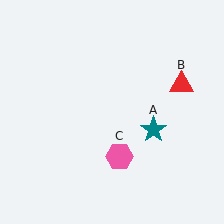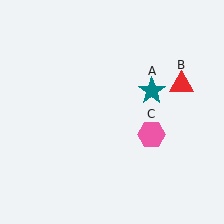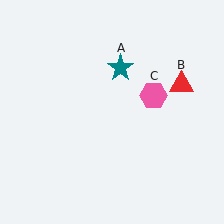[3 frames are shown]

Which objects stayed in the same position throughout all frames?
Red triangle (object B) remained stationary.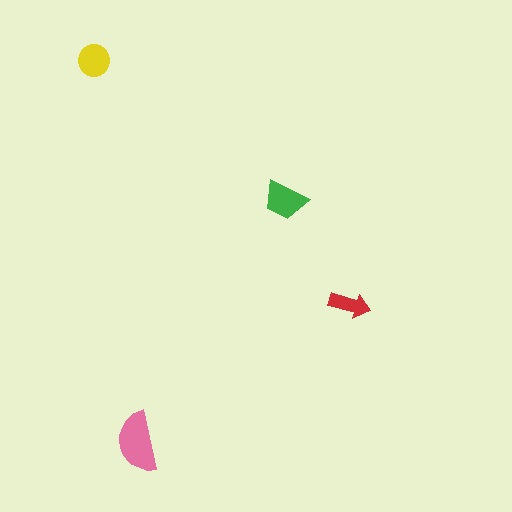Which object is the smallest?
The red arrow.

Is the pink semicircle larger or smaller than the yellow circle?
Larger.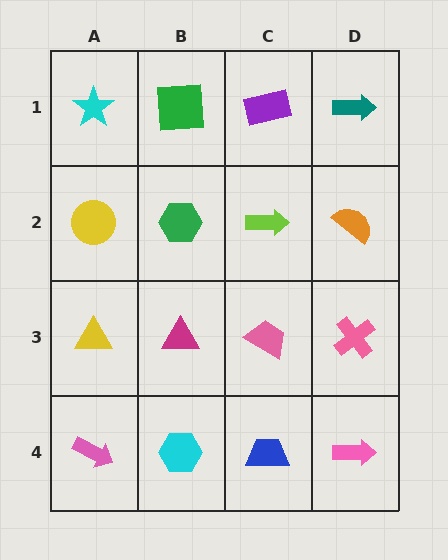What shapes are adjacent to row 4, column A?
A yellow triangle (row 3, column A), a cyan hexagon (row 4, column B).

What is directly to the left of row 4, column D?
A blue trapezoid.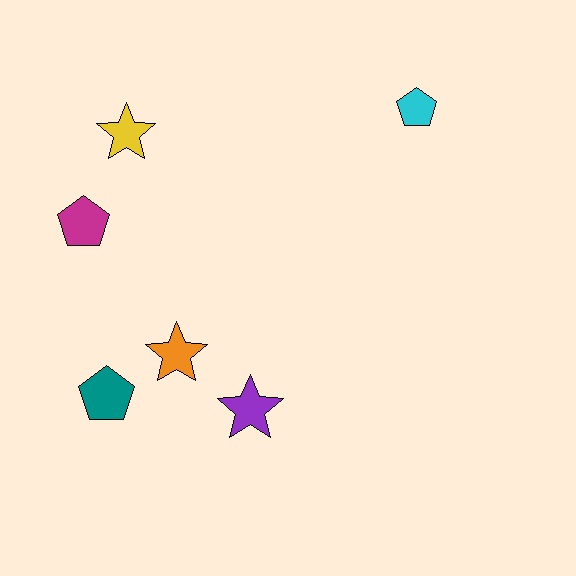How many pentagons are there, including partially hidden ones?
There are 3 pentagons.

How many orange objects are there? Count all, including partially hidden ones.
There is 1 orange object.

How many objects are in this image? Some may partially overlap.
There are 6 objects.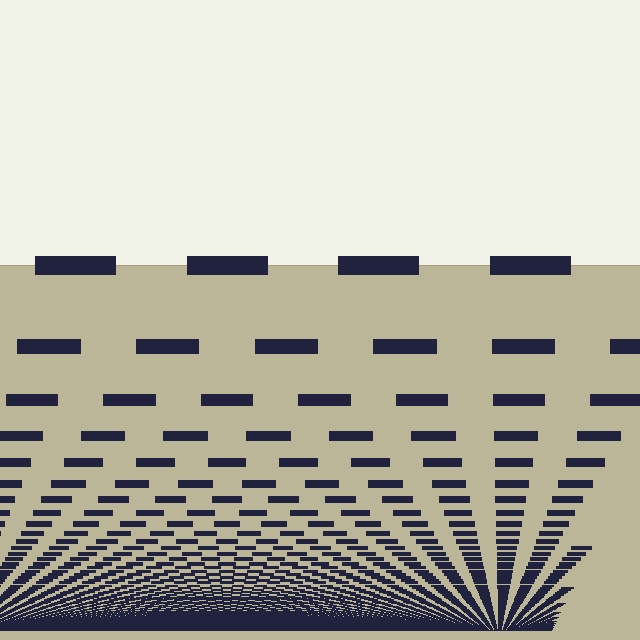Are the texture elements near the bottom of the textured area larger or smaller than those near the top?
Smaller. The gradient is inverted — elements near the bottom are smaller and denser.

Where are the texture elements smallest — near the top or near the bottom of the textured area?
Near the bottom.